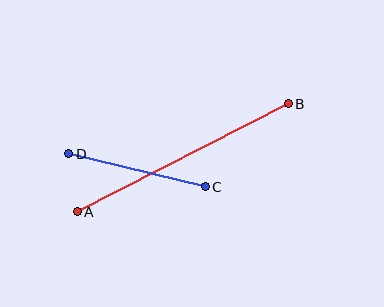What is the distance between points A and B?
The distance is approximately 237 pixels.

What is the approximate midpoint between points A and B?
The midpoint is at approximately (183, 158) pixels.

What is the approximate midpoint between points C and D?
The midpoint is at approximately (137, 170) pixels.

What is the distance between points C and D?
The distance is approximately 141 pixels.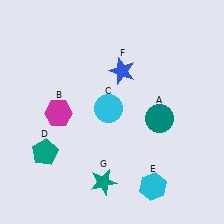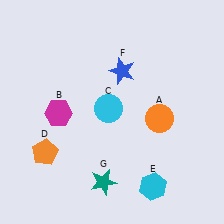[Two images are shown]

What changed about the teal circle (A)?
In Image 1, A is teal. In Image 2, it changed to orange.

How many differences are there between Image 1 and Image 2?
There are 2 differences between the two images.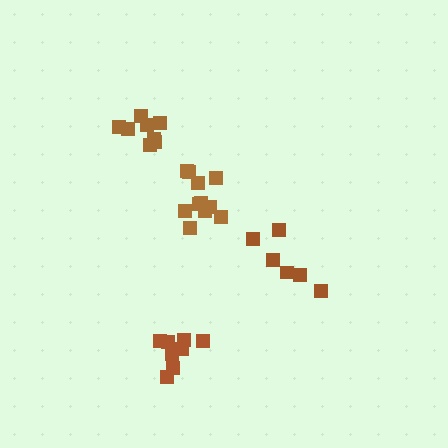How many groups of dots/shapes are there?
There are 4 groups.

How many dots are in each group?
Group 1: 11 dots, Group 2: 8 dots, Group 3: 8 dots, Group 4: 6 dots (33 total).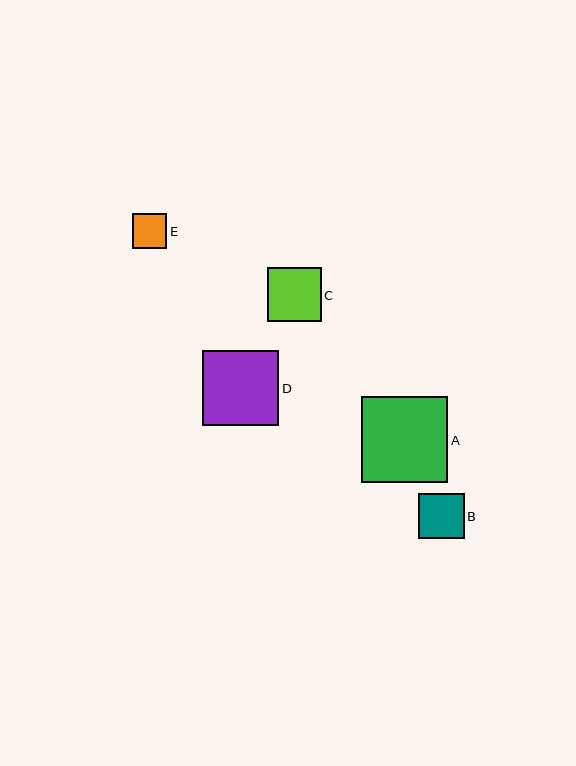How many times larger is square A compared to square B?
Square A is approximately 1.9 times the size of square B.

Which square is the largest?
Square A is the largest with a size of approximately 86 pixels.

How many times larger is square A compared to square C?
Square A is approximately 1.6 times the size of square C.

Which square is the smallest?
Square E is the smallest with a size of approximately 34 pixels.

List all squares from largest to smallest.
From largest to smallest: A, D, C, B, E.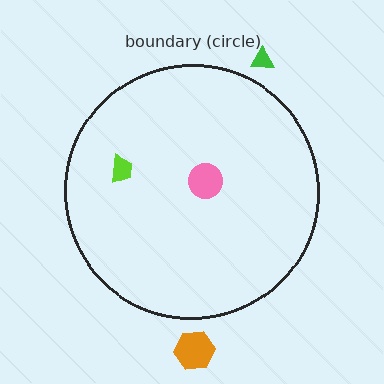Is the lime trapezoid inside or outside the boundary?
Inside.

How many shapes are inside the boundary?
2 inside, 2 outside.